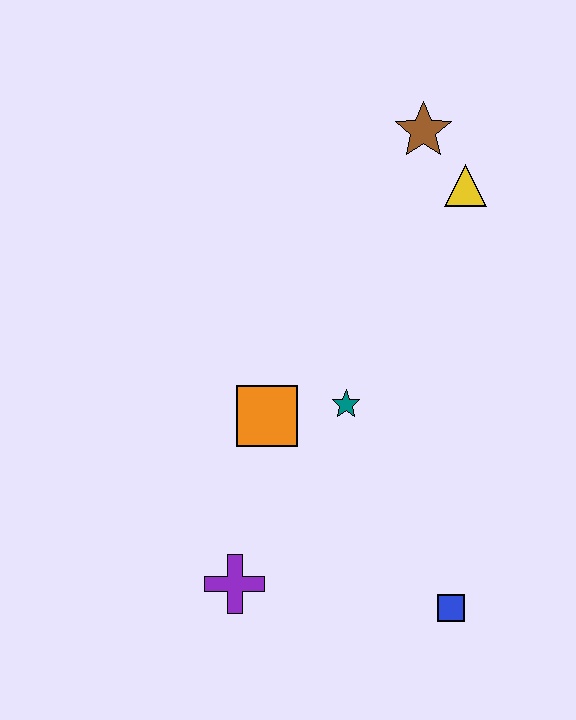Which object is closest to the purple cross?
The orange square is closest to the purple cross.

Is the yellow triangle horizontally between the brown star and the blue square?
No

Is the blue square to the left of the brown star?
No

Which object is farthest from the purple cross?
The brown star is farthest from the purple cross.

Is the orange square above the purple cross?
Yes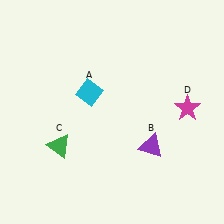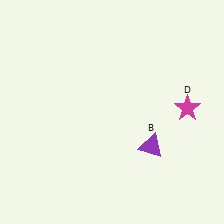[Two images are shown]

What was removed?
The green triangle (C), the cyan diamond (A) were removed in Image 2.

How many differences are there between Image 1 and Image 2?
There are 2 differences between the two images.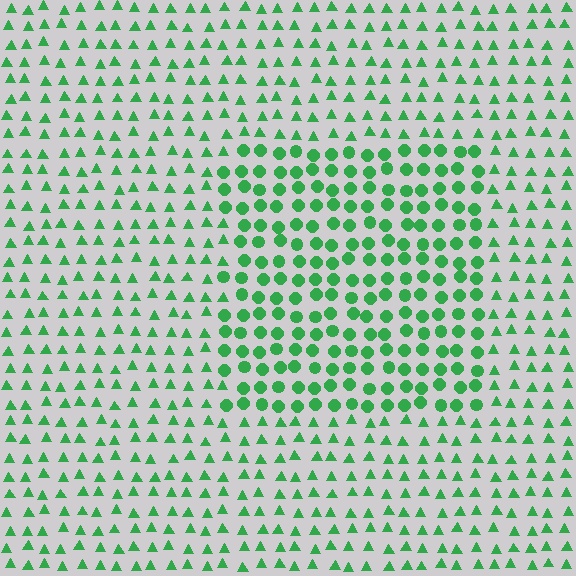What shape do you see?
I see a rectangle.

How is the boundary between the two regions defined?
The boundary is defined by a change in element shape: circles inside vs. triangles outside. All elements share the same color and spacing.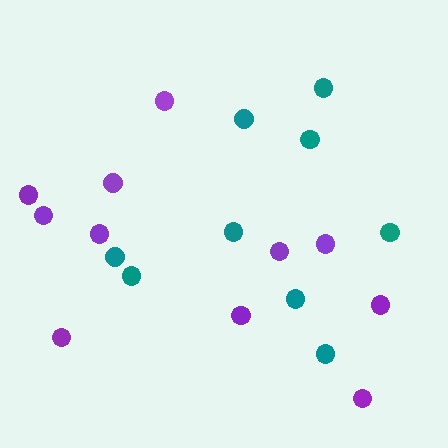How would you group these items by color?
There are 2 groups: one group of teal circles (9) and one group of purple circles (11).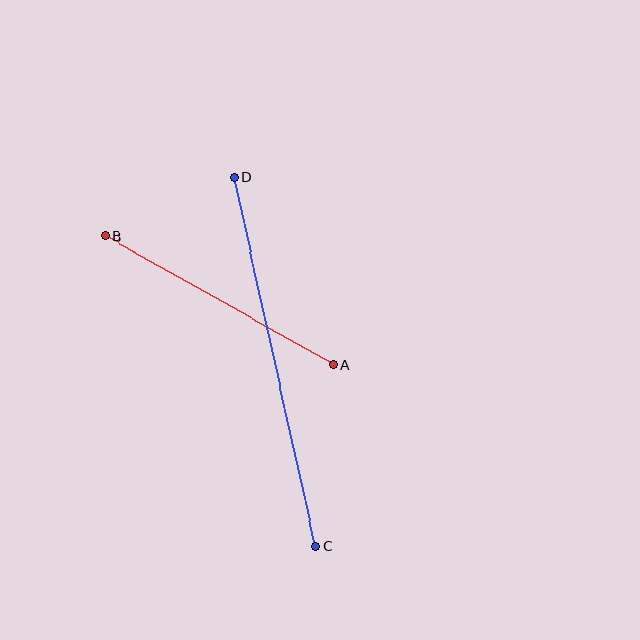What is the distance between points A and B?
The distance is approximately 262 pixels.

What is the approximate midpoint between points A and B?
The midpoint is at approximately (219, 301) pixels.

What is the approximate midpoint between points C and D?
The midpoint is at approximately (275, 362) pixels.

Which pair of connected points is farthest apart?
Points C and D are farthest apart.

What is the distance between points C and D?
The distance is approximately 378 pixels.